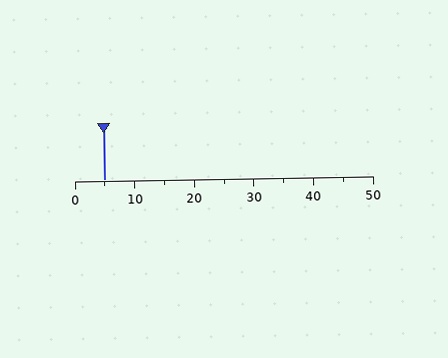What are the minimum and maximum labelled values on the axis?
The axis runs from 0 to 50.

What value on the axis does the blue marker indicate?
The marker indicates approximately 5.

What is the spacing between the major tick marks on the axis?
The major ticks are spaced 10 apart.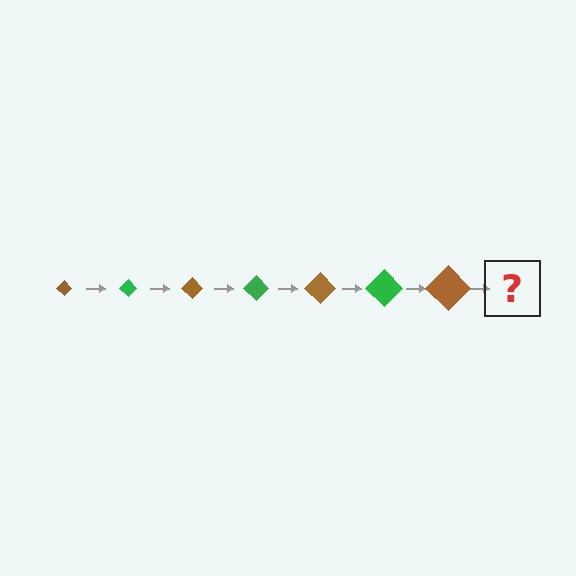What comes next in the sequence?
The next element should be a green diamond, larger than the previous one.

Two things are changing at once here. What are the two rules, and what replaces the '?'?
The two rules are that the diamond grows larger each step and the color cycles through brown and green. The '?' should be a green diamond, larger than the previous one.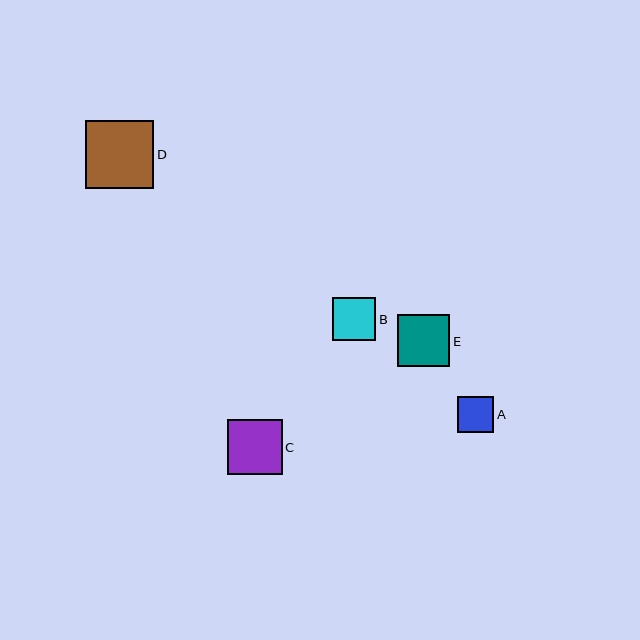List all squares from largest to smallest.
From largest to smallest: D, C, E, B, A.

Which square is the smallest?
Square A is the smallest with a size of approximately 37 pixels.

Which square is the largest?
Square D is the largest with a size of approximately 68 pixels.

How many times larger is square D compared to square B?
Square D is approximately 1.6 times the size of square B.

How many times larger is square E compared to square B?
Square E is approximately 1.2 times the size of square B.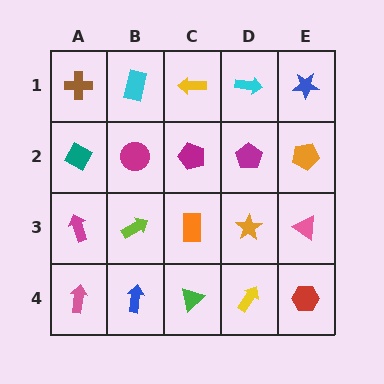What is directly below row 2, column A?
A magenta arrow.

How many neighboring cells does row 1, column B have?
3.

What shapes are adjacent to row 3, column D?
A magenta pentagon (row 2, column D), a yellow arrow (row 4, column D), an orange rectangle (row 3, column C), a pink triangle (row 3, column E).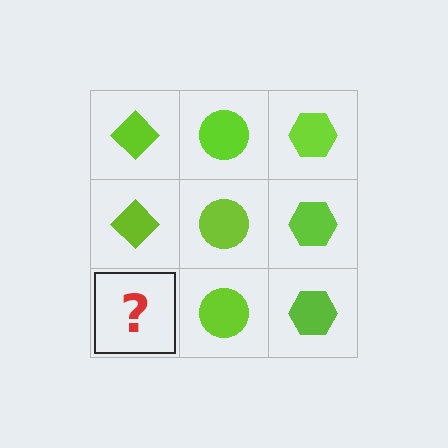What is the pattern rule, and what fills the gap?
The rule is that each column has a consistent shape. The gap should be filled with a lime diamond.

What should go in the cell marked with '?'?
The missing cell should contain a lime diamond.